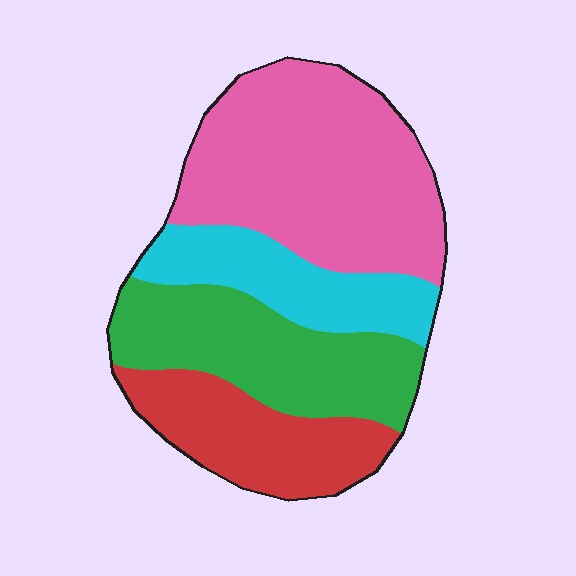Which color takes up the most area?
Pink, at roughly 40%.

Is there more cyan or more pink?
Pink.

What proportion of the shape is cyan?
Cyan takes up about one sixth (1/6) of the shape.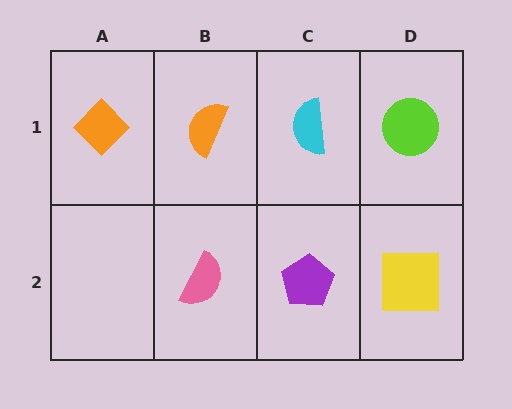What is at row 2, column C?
A purple pentagon.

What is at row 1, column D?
A lime circle.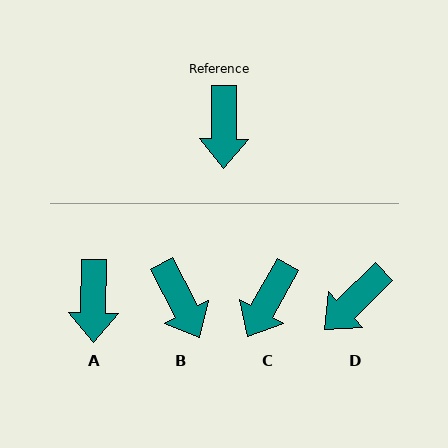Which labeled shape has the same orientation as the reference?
A.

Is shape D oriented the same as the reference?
No, it is off by about 46 degrees.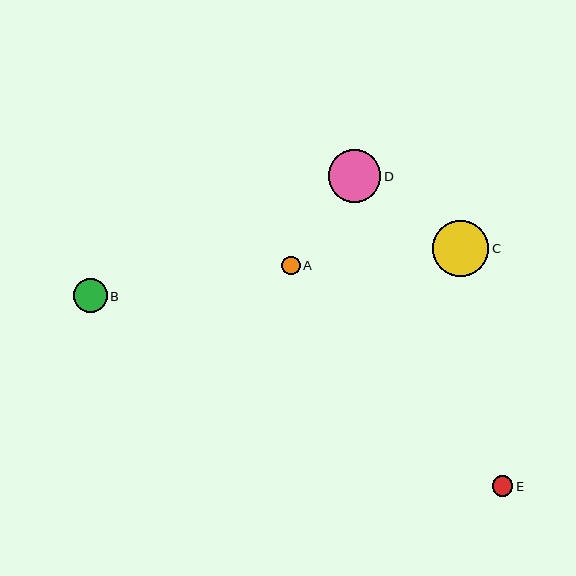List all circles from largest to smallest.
From largest to smallest: C, D, B, E, A.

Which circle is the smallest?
Circle A is the smallest with a size of approximately 18 pixels.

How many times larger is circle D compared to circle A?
Circle D is approximately 2.9 times the size of circle A.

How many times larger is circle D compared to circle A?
Circle D is approximately 2.9 times the size of circle A.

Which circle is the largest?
Circle C is the largest with a size of approximately 57 pixels.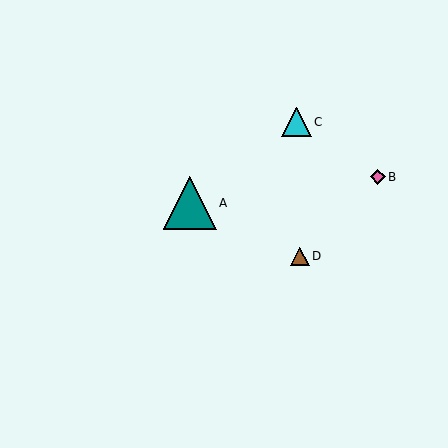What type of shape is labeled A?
Shape A is a teal triangle.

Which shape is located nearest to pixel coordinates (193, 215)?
The teal triangle (labeled A) at (190, 203) is nearest to that location.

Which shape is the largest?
The teal triangle (labeled A) is the largest.